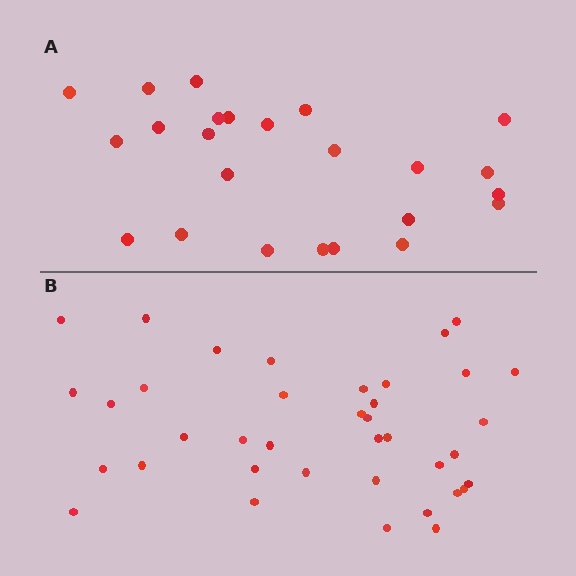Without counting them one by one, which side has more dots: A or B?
Region B (the bottom region) has more dots.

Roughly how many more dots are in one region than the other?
Region B has approximately 15 more dots than region A.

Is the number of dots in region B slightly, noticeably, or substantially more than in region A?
Region B has substantially more. The ratio is roughly 1.6 to 1.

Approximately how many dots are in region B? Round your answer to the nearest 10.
About 40 dots. (The exact count is 38, which rounds to 40.)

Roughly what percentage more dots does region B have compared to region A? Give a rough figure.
About 60% more.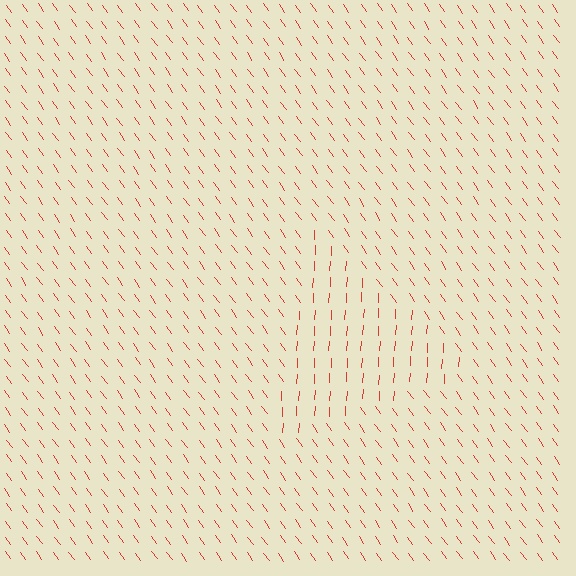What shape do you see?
I see a triangle.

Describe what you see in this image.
The image is filled with small red line segments. A triangle region in the image has lines oriented differently from the surrounding lines, creating a visible texture boundary.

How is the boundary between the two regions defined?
The boundary is defined purely by a change in line orientation (approximately 39 degrees difference). All lines are the same color and thickness.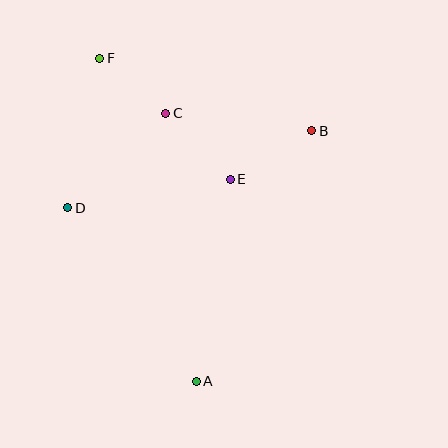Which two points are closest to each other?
Points C and F are closest to each other.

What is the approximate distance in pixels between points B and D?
The distance between B and D is approximately 256 pixels.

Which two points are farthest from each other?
Points A and F are farthest from each other.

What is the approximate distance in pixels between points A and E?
The distance between A and E is approximately 205 pixels.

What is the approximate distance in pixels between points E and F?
The distance between E and F is approximately 178 pixels.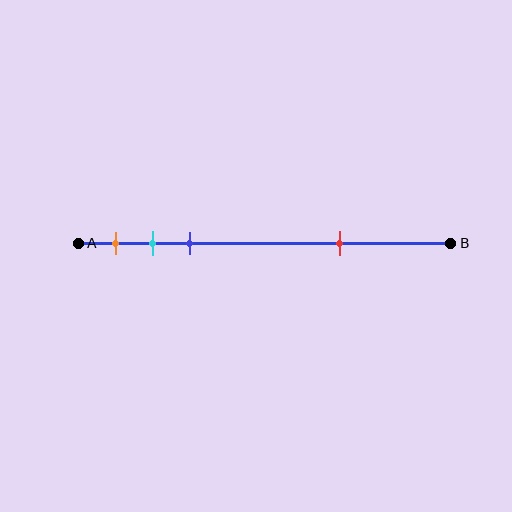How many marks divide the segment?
There are 4 marks dividing the segment.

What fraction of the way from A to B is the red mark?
The red mark is approximately 70% (0.7) of the way from A to B.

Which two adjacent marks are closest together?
The cyan and blue marks are the closest adjacent pair.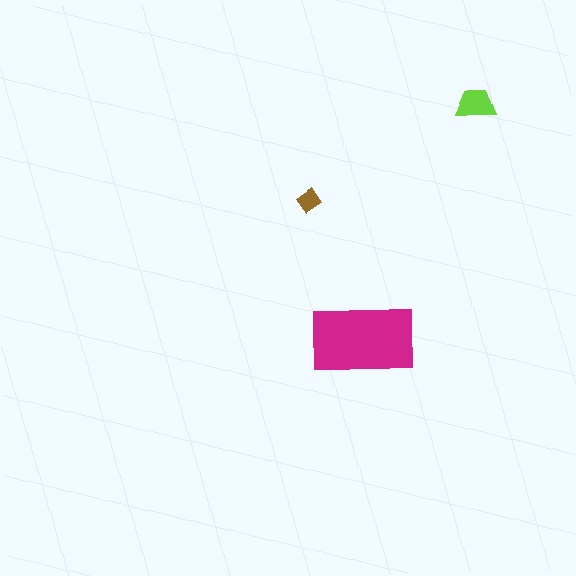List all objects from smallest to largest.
The brown diamond, the lime trapezoid, the magenta rectangle.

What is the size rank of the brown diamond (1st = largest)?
3rd.